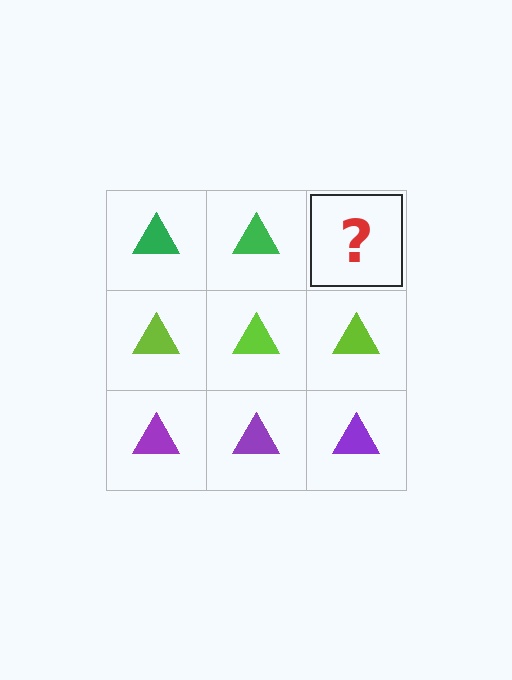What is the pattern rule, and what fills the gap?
The rule is that each row has a consistent color. The gap should be filled with a green triangle.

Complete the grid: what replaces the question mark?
The question mark should be replaced with a green triangle.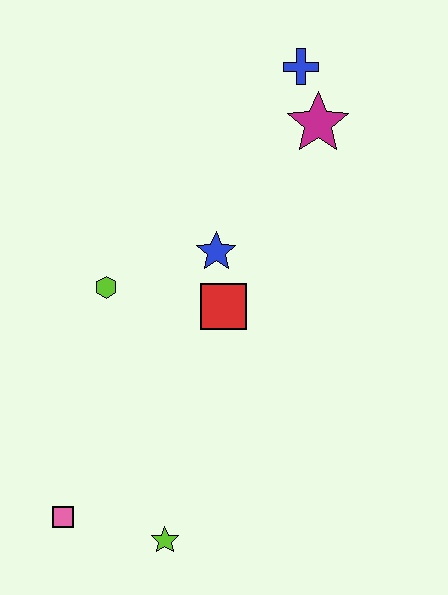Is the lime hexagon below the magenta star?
Yes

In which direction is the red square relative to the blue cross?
The red square is below the blue cross.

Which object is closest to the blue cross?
The magenta star is closest to the blue cross.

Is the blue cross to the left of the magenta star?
Yes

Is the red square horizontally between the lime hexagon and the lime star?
No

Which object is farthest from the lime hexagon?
The blue cross is farthest from the lime hexagon.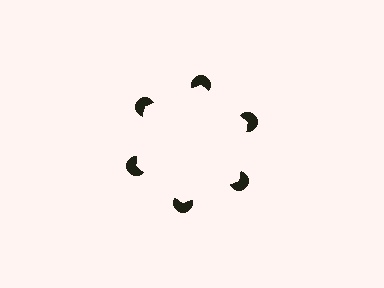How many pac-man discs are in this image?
There are 6 — one at each vertex of the illusory hexagon.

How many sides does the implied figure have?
6 sides.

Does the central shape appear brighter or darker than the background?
It typically appears slightly brighter than the background, even though no actual brightness change is drawn.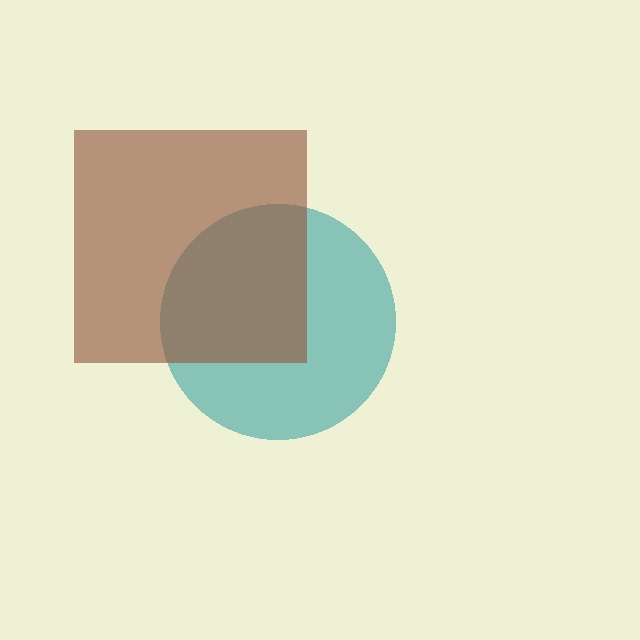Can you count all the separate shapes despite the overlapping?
Yes, there are 2 separate shapes.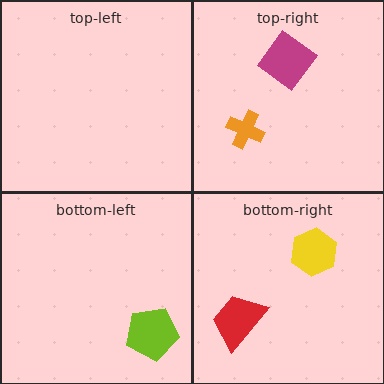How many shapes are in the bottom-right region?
2.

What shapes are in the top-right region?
The magenta diamond, the orange cross.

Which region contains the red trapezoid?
The bottom-right region.